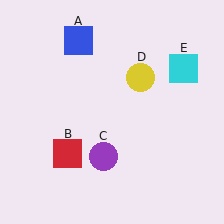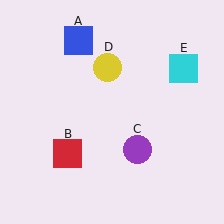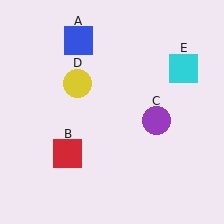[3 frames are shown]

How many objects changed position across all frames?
2 objects changed position: purple circle (object C), yellow circle (object D).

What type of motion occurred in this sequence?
The purple circle (object C), yellow circle (object D) rotated counterclockwise around the center of the scene.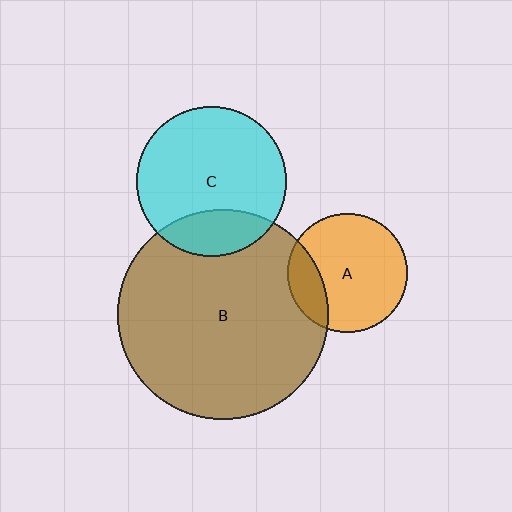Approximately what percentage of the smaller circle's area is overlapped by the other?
Approximately 20%.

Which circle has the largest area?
Circle B (brown).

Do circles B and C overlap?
Yes.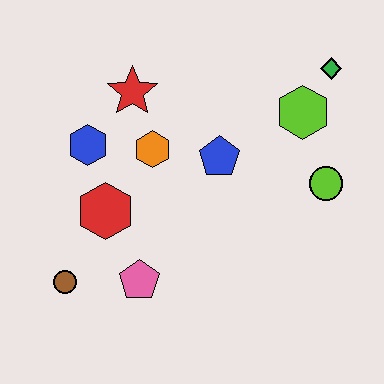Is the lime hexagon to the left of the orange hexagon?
No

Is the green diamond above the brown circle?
Yes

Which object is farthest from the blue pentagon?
The brown circle is farthest from the blue pentagon.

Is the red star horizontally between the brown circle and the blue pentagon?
Yes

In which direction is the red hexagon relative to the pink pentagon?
The red hexagon is above the pink pentagon.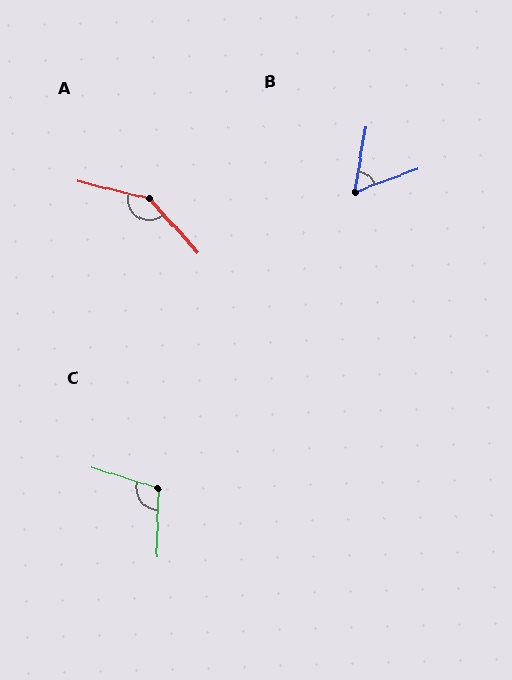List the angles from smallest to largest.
B (61°), C (106°), A (146°).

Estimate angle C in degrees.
Approximately 106 degrees.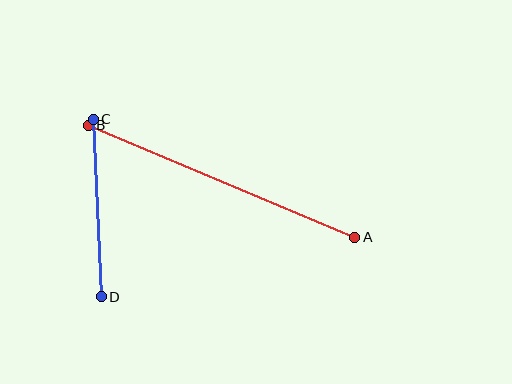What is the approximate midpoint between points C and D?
The midpoint is at approximately (97, 208) pixels.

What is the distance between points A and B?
The distance is approximately 289 pixels.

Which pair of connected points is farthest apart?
Points A and B are farthest apart.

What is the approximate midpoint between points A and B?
The midpoint is at approximately (222, 181) pixels.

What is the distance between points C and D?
The distance is approximately 178 pixels.